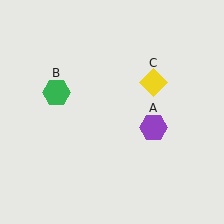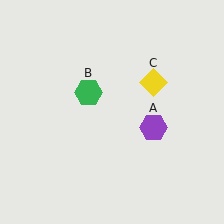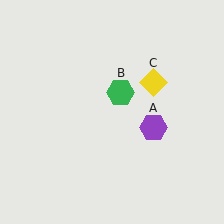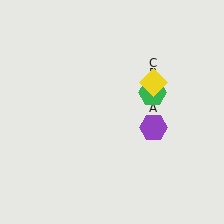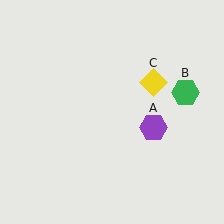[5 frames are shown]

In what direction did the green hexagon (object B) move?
The green hexagon (object B) moved right.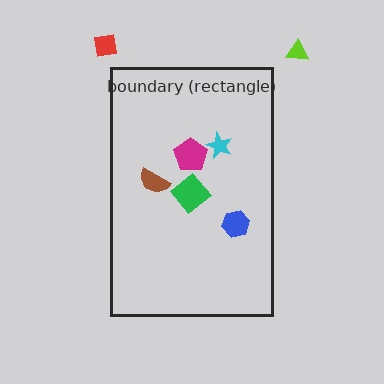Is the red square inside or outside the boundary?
Outside.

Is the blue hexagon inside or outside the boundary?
Inside.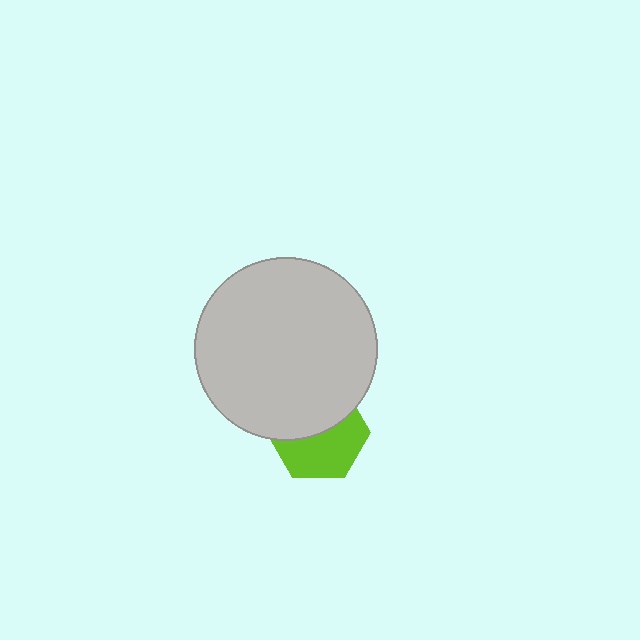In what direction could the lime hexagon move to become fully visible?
The lime hexagon could move down. That would shift it out from behind the light gray circle entirely.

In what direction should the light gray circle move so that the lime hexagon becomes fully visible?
The light gray circle should move up. That is the shortest direction to clear the overlap and leave the lime hexagon fully visible.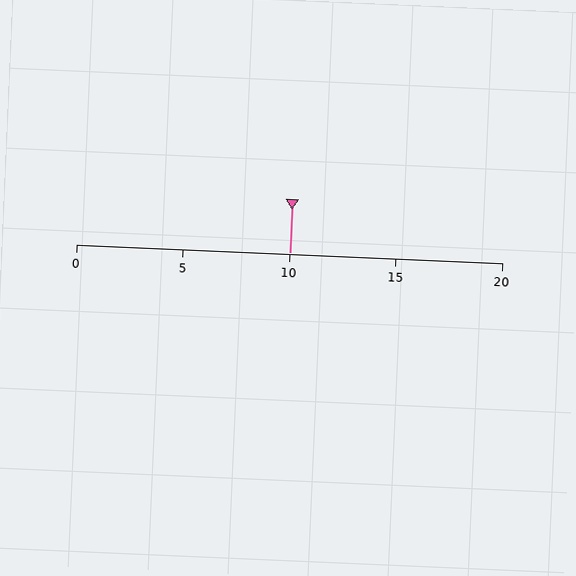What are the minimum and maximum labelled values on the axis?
The axis runs from 0 to 20.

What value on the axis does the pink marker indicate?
The marker indicates approximately 10.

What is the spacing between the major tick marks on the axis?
The major ticks are spaced 5 apart.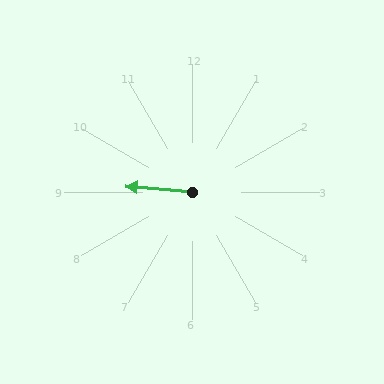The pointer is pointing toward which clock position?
Roughly 9 o'clock.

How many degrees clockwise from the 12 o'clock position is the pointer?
Approximately 275 degrees.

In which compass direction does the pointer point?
West.